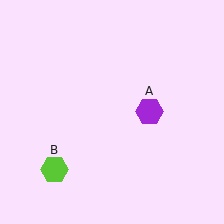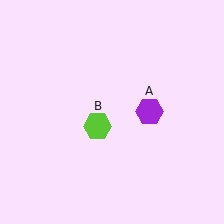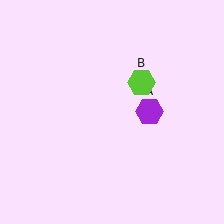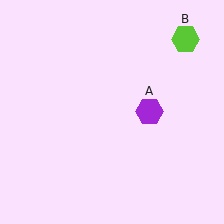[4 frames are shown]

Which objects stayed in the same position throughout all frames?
Purple hexagon (object A) remained stationary.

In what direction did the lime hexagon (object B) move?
The lime hexagon (object B) moved up and to the right.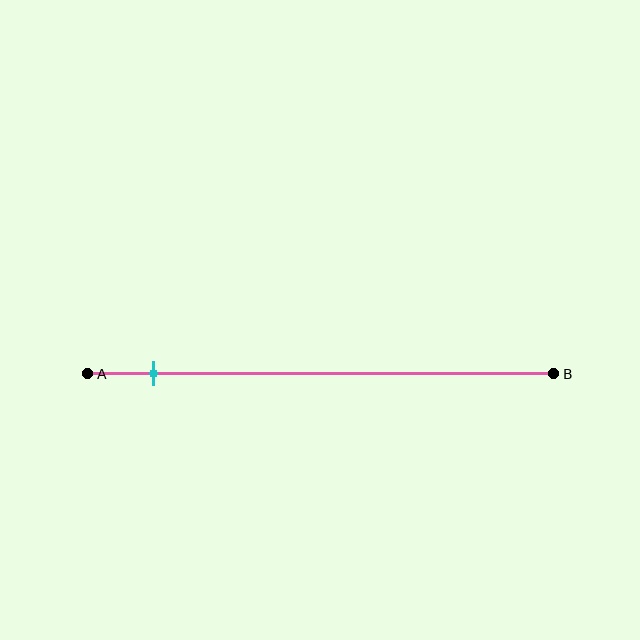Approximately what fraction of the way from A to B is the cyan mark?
The cyan mark is approximately 15% of the way from A to B.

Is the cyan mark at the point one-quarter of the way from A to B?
No, the mark is at about 15% from A, not at the 25% one-quarter point.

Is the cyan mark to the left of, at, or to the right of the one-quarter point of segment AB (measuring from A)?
The cyan mark is to the left of the one-quarter point of segment AB.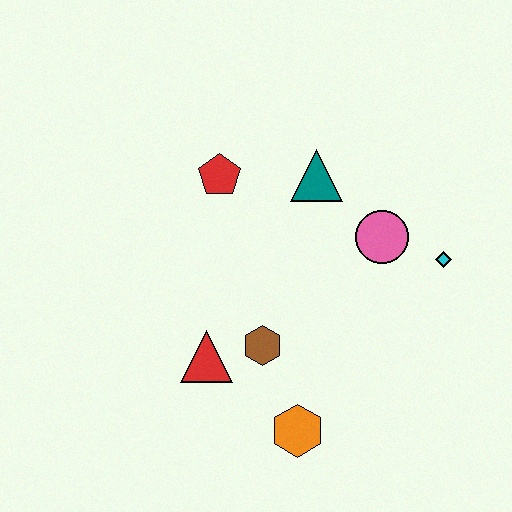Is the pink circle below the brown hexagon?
No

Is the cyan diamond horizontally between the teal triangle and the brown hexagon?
No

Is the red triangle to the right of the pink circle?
No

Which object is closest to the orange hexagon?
The brown hexagon is closest to the orange hexagon.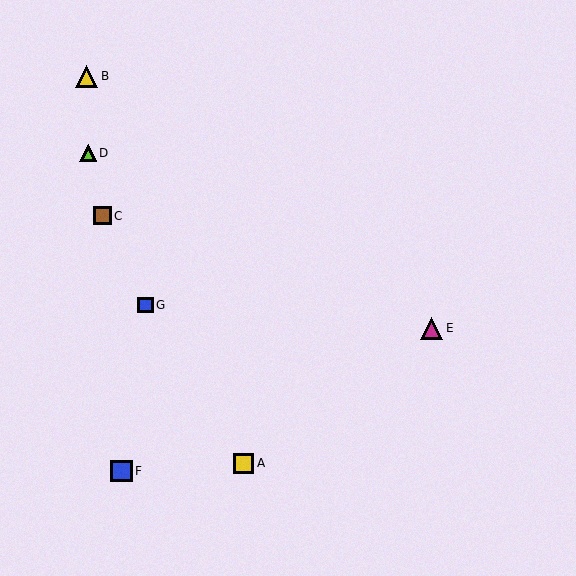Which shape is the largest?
The magenta triangle (labeled E) is the largest.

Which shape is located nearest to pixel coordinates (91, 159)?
The lime triangle (labeled D) at (88, 153) is nearest to that location.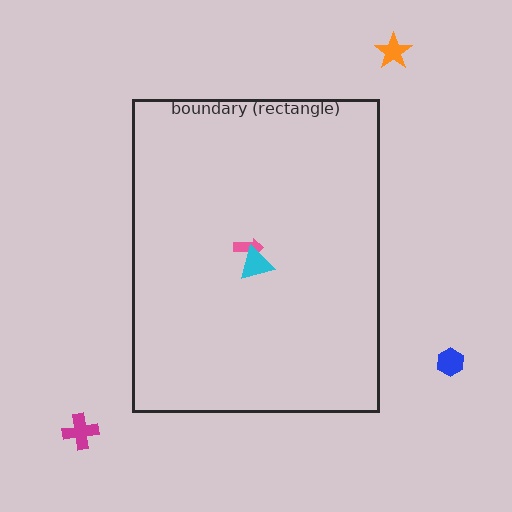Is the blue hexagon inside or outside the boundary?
Outside.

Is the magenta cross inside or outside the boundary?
Outside.